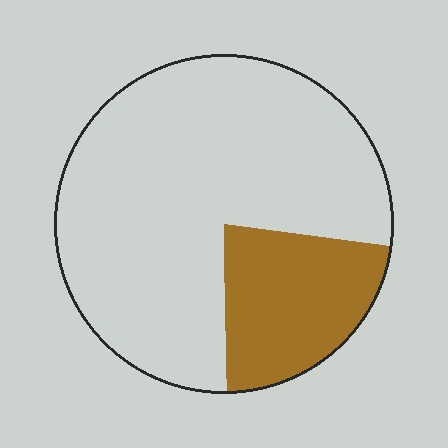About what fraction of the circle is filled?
About one quarter (1/4).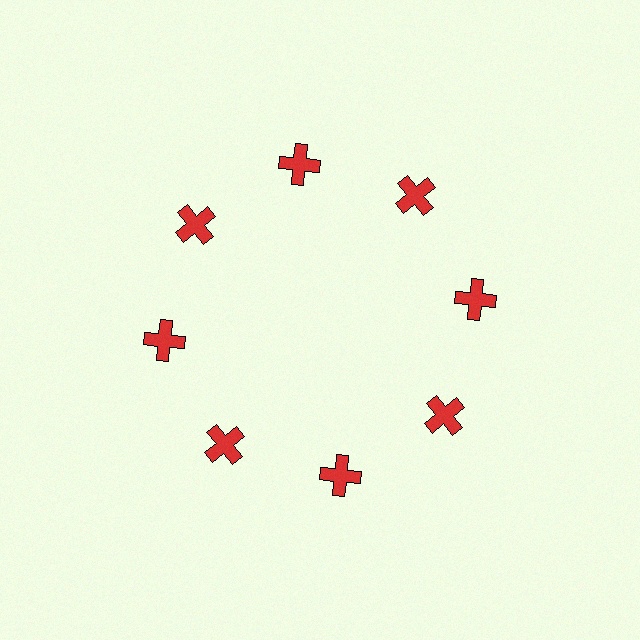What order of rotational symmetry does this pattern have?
This pattern has 8-fold rotational symmetry.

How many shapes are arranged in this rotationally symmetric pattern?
There are 8 shapes, arranged in 8 groups of 1.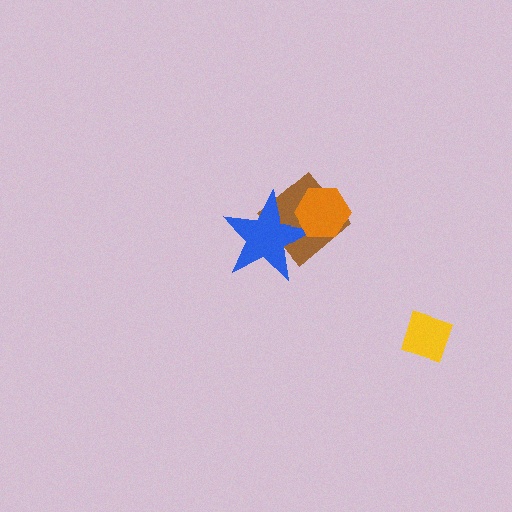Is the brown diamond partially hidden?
Yes, it is partially covered by another shape.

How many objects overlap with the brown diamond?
2 objects overlap with the brown diamond.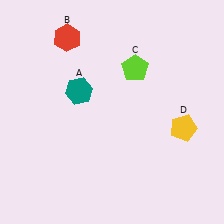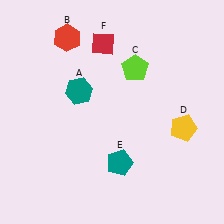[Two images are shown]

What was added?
A teal pentagon (E), a red diamond (F) were added in Image 2.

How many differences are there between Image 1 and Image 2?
There are 2 differences between the two images.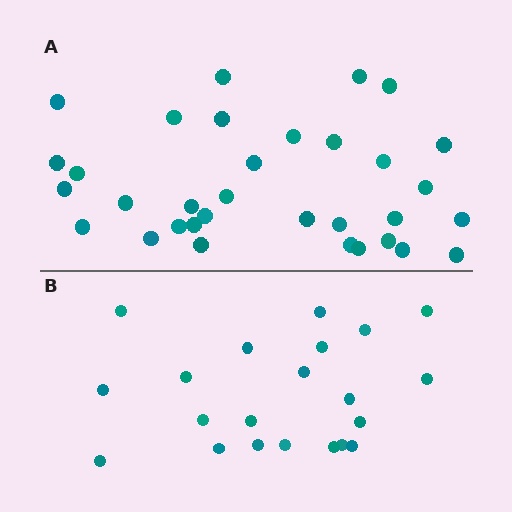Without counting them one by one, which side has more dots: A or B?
Region A (the top region) has more dots.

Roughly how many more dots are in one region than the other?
Region A has roughly 12 or so more dots than region B.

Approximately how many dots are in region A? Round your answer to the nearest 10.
About 30 dots. (The exact count is 33, which rounds to 30.)